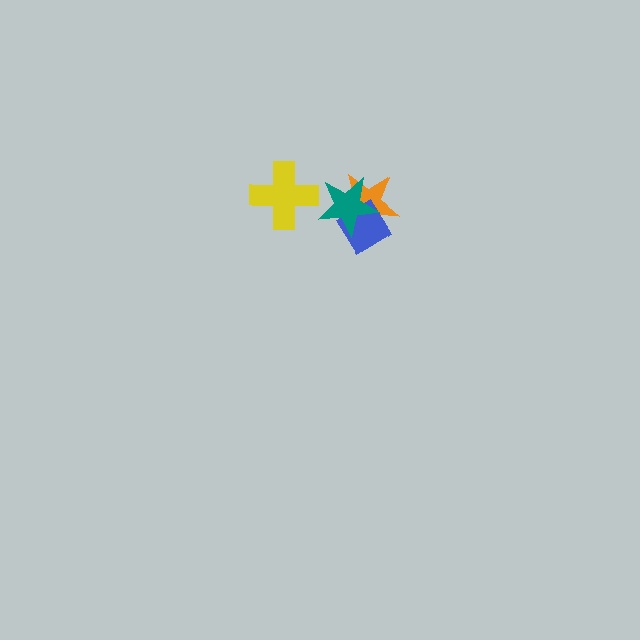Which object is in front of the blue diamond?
The teal star is in front of the blue diamond.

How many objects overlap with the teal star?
2 objects overlap with the teal star.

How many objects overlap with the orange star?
2 objects overlap with the orange star.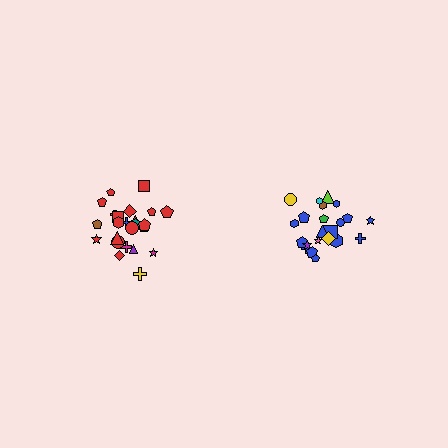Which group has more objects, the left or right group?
The left group.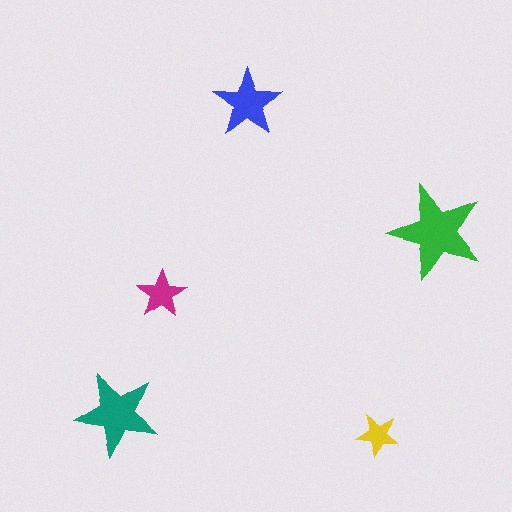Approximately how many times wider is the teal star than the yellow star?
About 2 times wider.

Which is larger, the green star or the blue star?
The green one.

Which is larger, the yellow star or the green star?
The green one.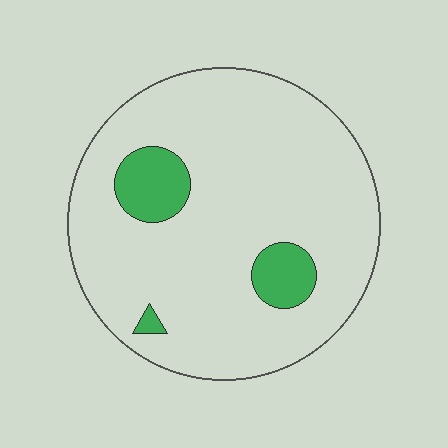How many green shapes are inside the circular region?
3.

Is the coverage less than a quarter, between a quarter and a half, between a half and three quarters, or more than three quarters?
Less than a quarter.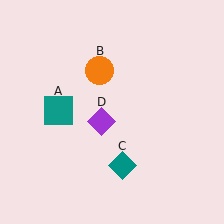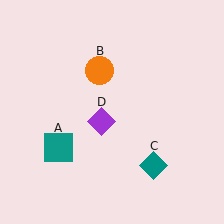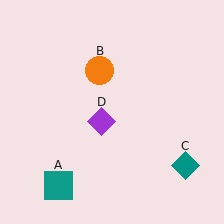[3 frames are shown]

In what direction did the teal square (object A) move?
The teal square (object A) moved down.